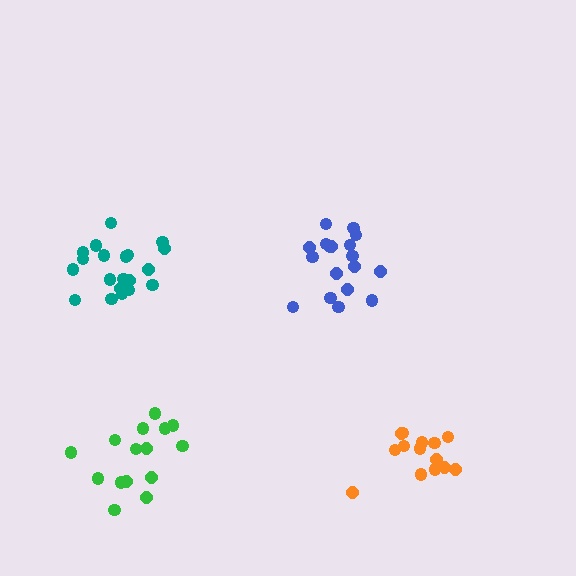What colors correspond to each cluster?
The clusters are colored: teal, blue, orange, green.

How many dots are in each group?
Group 1: 20 dots, Group 2: 18 dots, Group 3: 15 dots, Group 4: 15 dots (68 total).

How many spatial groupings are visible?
There are 4 spatial groupings.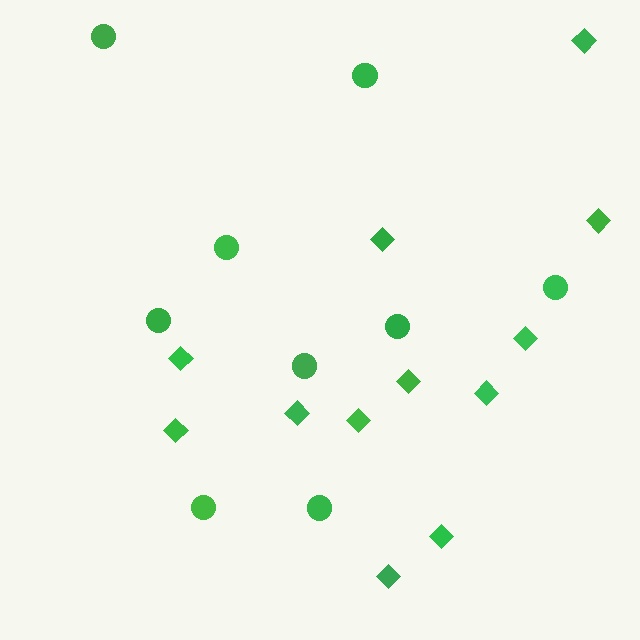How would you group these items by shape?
There are 2 groups: one group of diamonds (12) and one group of circles (9).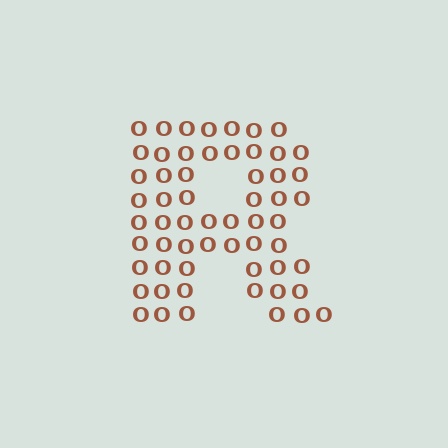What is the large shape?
The large shape is the letter R.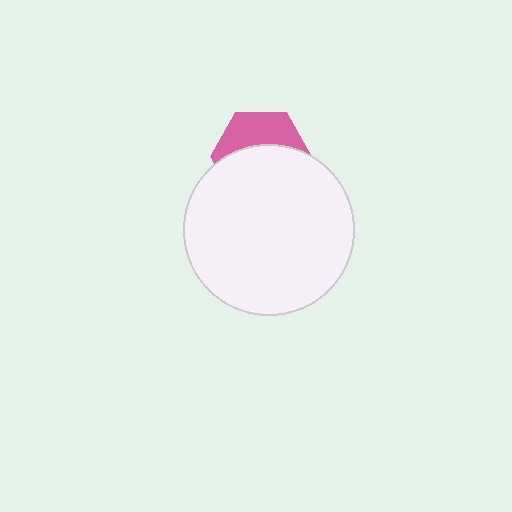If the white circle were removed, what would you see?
You would see the complete pink hexagon.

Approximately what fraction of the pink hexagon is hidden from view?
Roughly 60% of the pink hexagon is hidden behind the white circle.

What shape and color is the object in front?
The object in front is a white circle.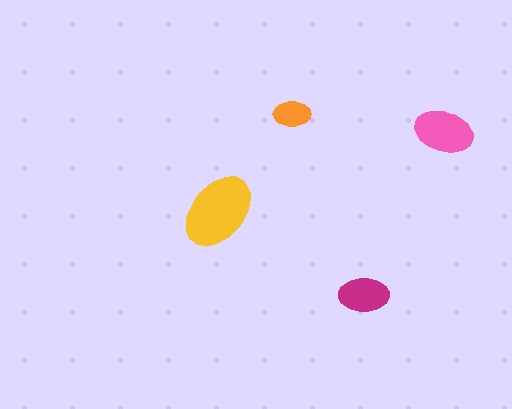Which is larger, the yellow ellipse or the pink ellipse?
The yellow one.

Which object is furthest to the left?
The yellow ellipse is leftmost.